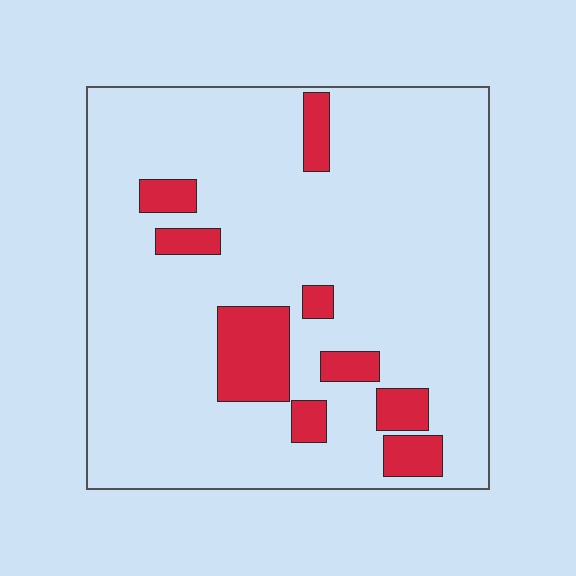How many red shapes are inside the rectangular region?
9.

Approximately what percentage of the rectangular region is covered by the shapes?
Approximately 15%.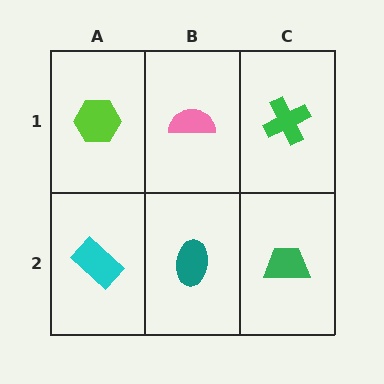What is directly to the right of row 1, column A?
A pink semicircle.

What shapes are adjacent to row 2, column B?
A pink semicircle (row 1, column B), a cyan rectangle (row 2, column A), a green trapezoid (row 2, column C).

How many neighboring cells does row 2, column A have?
2.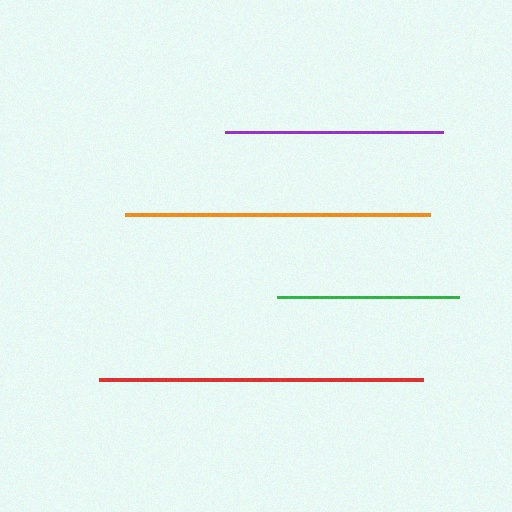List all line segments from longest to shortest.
From longest to shortest: red, orange, purple, green.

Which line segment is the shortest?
The green line is the shortest at approximately 183 pixels.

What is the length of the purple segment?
The purple segment is approximately 218 pixels long.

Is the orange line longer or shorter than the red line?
The red line is longer than the orange line.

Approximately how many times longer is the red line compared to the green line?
The red line is approximately 1.8 times the length of the green line.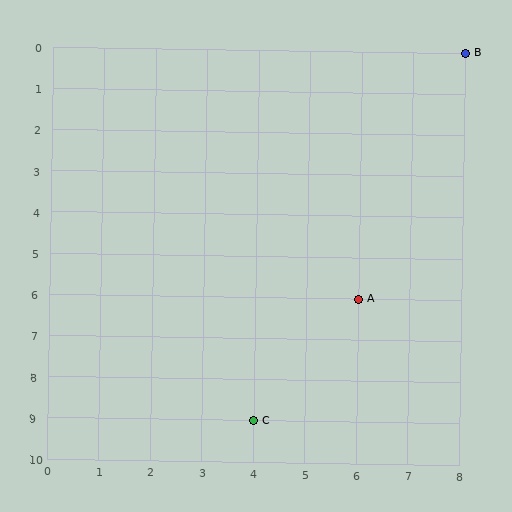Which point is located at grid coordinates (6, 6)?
Point A is at (6, 6).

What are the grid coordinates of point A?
Point A is at grid coordinates (6, 6).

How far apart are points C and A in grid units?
Points C and A are 2 columns and 3 rows apart (about 3.6 grid units diagonally).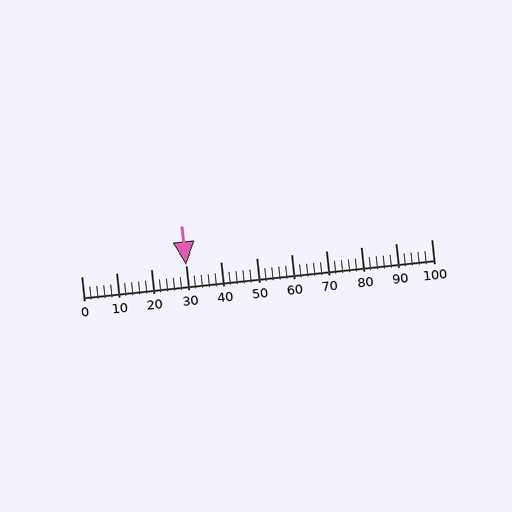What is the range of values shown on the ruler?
The ruler shows values from 0 to 100.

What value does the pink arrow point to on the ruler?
The pink arrow points to approximately 30.